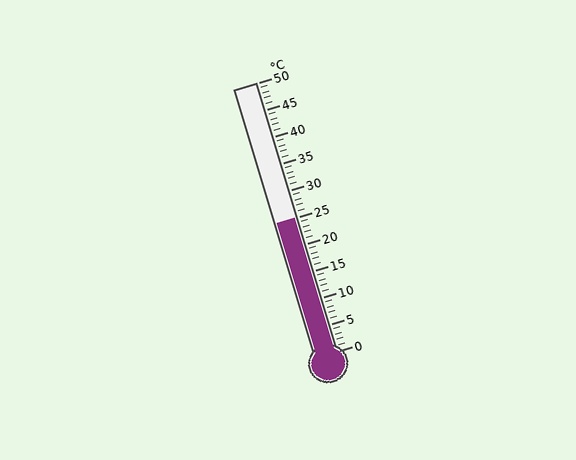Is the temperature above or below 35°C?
The temperature is below 35°C.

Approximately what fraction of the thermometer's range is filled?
The thermometer is filled to approximately 50% of its range.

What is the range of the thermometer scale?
The thermometer scale ranges from 0°C to 50°C.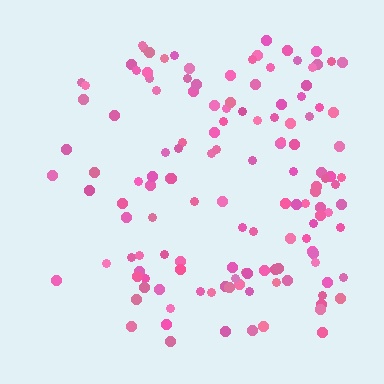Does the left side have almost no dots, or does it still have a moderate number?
Still a moderate number, just noticeably fewer than the right.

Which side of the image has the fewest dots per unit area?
The left.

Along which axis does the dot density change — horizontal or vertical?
Horizontal.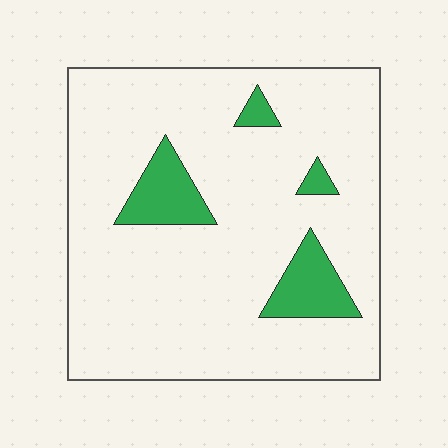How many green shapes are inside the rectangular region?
4.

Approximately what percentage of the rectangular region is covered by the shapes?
Approximately 10%.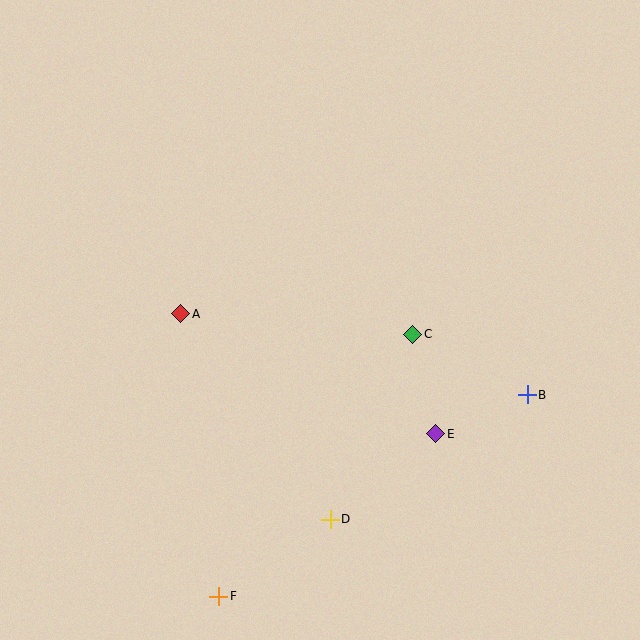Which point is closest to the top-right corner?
Point C is closest to the top-right corner.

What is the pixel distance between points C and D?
The distance between C and D is 203 pixels.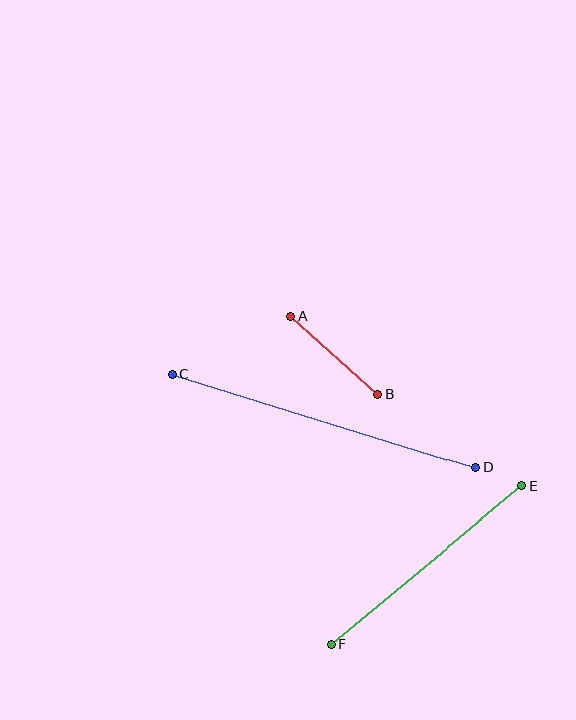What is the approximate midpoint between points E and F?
The midpoint is at approximately (427, 565) pixels.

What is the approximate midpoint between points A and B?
The midpoint is at approximately (334, 355) pixels.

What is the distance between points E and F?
The distance is approximately 248 pixels.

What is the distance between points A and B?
The distance is approximately 117 pixels.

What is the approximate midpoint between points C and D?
The midpoint is at approximately (324, 421) pixels.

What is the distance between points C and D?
The distance is approximately 318 pixels.